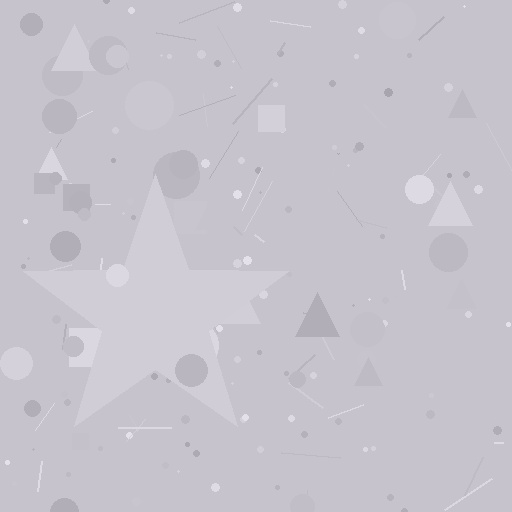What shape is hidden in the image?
A star is hidden in the image.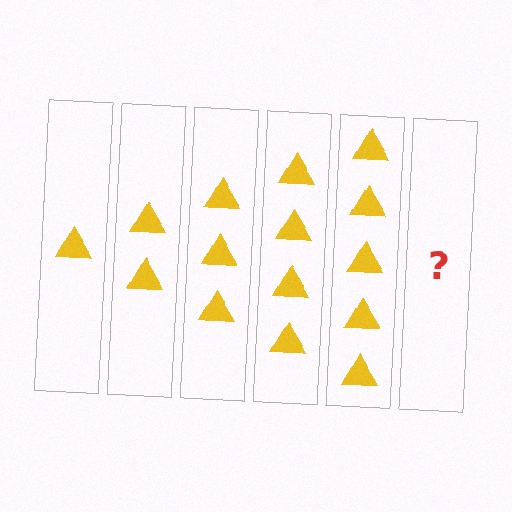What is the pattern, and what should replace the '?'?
The pattern is that each step adds one more triangle. The '?' should be 6 triangles.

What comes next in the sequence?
The next element should be 6 triangles.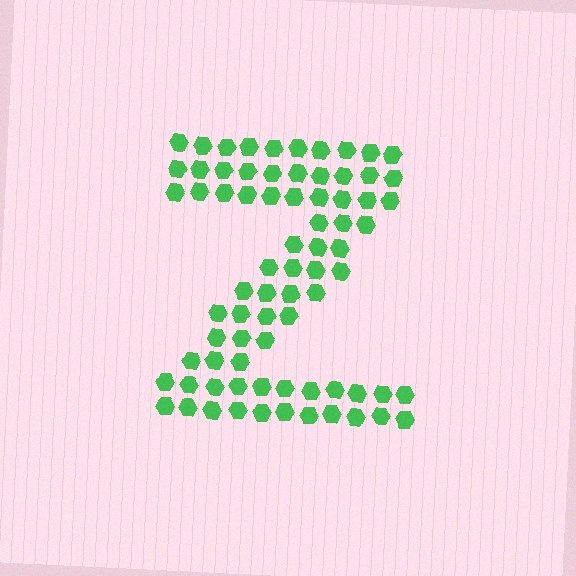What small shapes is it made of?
It is made of small hexagons.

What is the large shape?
The large shape is the letter Z.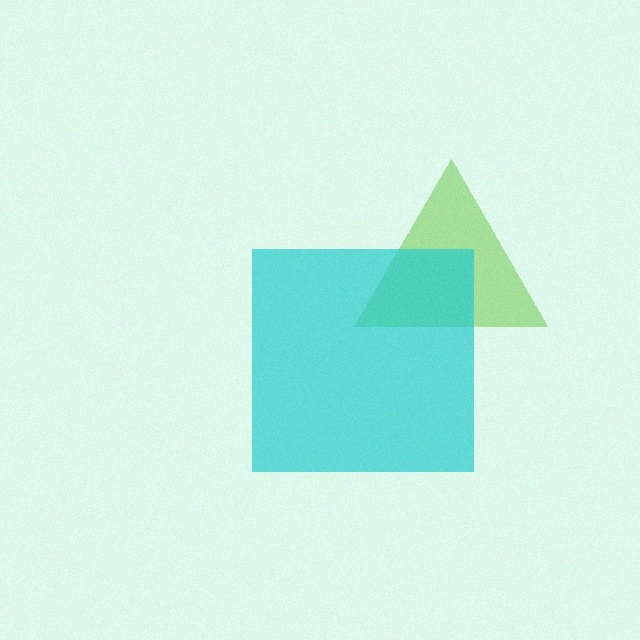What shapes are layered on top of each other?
The layered shapes are: a lime triangle, a cyan square.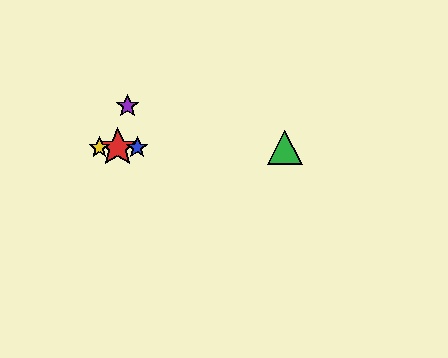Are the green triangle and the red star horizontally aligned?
Yes, both are at y≈148.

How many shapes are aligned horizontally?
4 shapes (the red star, the blue star, the green triangle, the yellow star) are aligned horizontally.